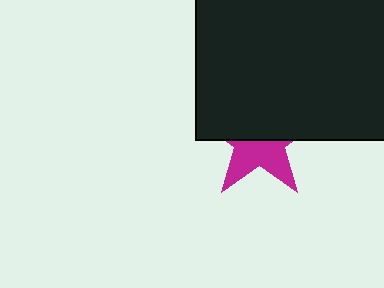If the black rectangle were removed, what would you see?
You would see the complete magenta star.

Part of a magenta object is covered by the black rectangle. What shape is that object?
It is a star.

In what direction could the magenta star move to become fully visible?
The magenta star could move down. That would shift it out from behind the black rectangle entirely.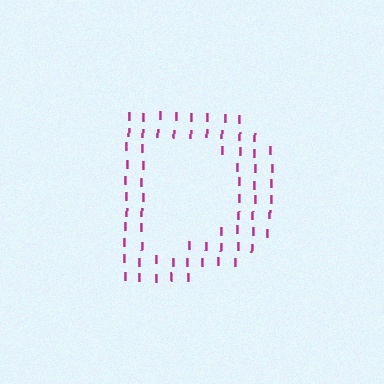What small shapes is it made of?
It is made of small letter I's.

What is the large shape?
The large shape is the letter D.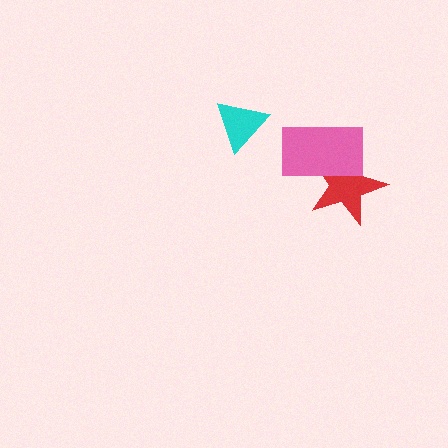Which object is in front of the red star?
The pink rectangle is in front of the red star.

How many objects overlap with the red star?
1 object overlaps with the red star.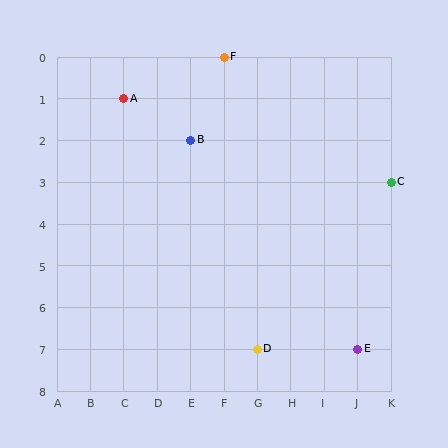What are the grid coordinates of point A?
Point A is at grid coordinates (C, 1).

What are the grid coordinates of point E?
Point E is at grid coordinates (J, 7).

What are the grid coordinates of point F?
Point F is at grid coordinates (F, 0).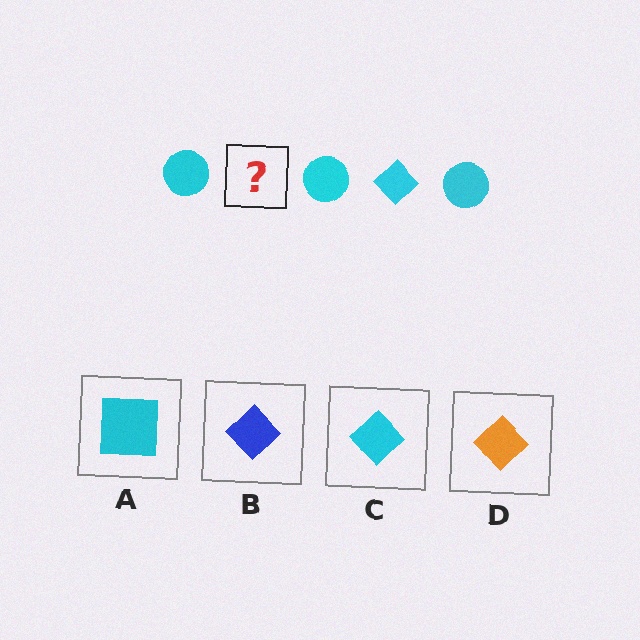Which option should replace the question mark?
Option C.